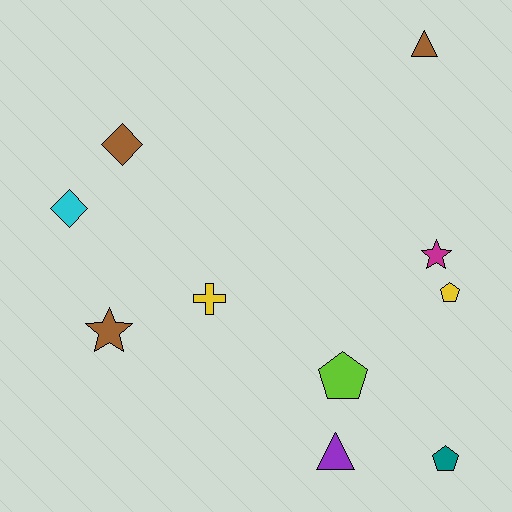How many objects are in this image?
There are 10 objects.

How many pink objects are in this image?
There are no pink objects.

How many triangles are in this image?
There are 2 triangles.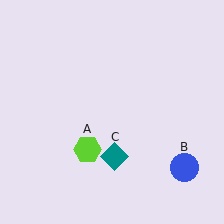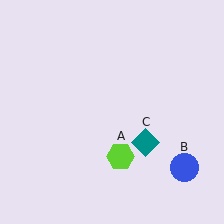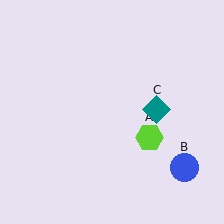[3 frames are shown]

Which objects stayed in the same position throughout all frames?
Blue circle (object B) remained stationary.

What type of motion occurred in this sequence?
The lime hexagon (object A), teal diamond (object C) rotated counterclockwise around the center of the scene.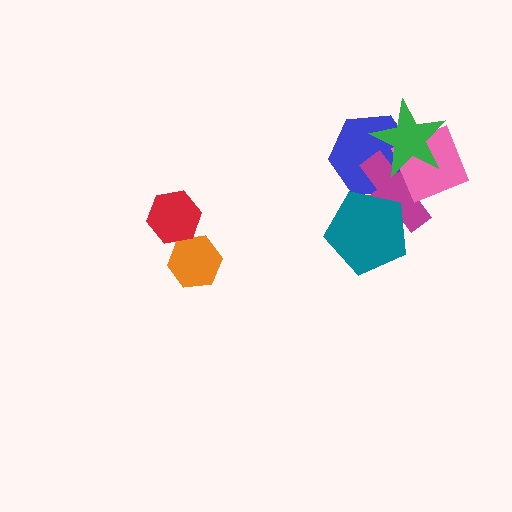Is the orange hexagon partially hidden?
Yes, it is partially covered by another shape.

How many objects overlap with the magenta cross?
4 objects overlap with the magenta cross.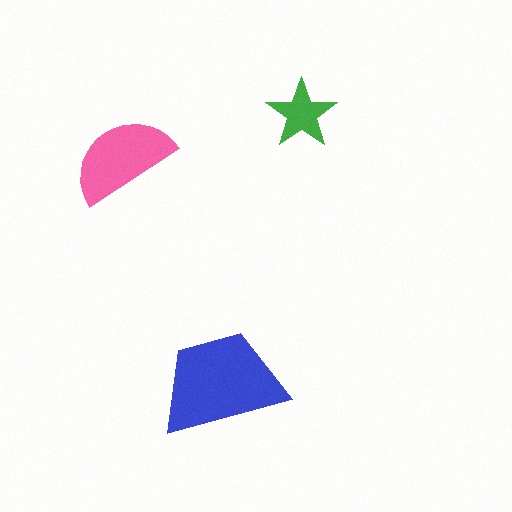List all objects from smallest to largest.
The green star, the pink semicircle, the blue trapezoid.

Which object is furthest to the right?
The green star is rightmost.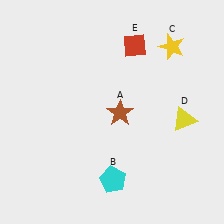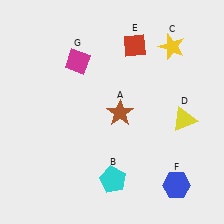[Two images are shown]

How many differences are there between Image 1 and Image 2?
There are 2 differences between the two images.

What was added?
A blue hexagon (F), a magenta diamond (G) were added in Image 2.